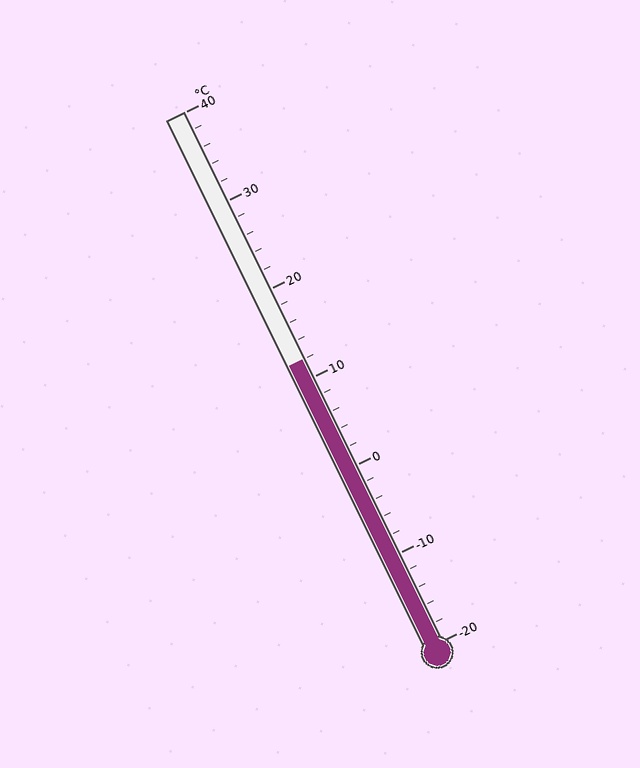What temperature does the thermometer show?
The thermometer shows approximately 12°C.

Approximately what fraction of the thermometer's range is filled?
The thermometer is filled to approximately 55% of its range.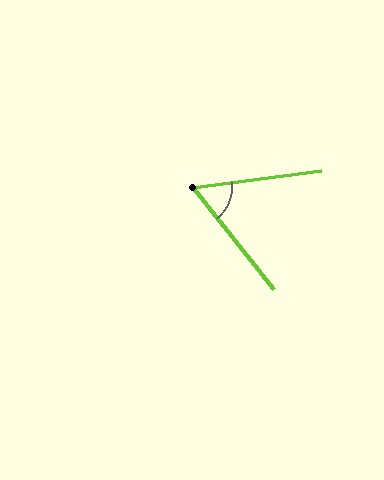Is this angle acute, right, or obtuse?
It is acute.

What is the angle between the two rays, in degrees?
Approximately 59 degrees.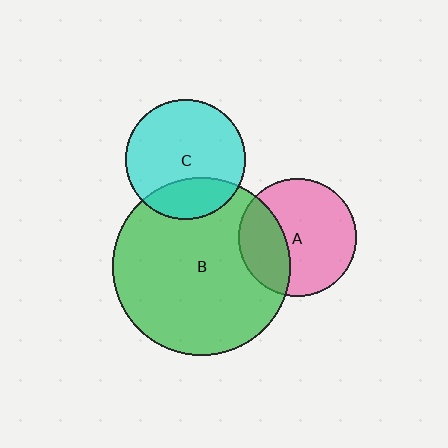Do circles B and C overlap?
Yes.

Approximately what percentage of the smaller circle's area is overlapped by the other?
Approximately 25%.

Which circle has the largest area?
Circle B (green).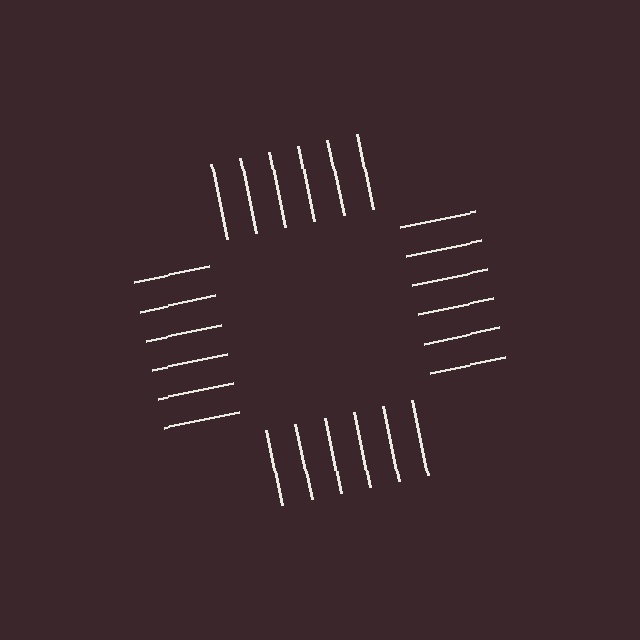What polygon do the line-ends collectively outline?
An illusory square — the line segments terminate on its edges but no continuous stroke is drawn.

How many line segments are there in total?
24 — 6 along each of the 4 edges.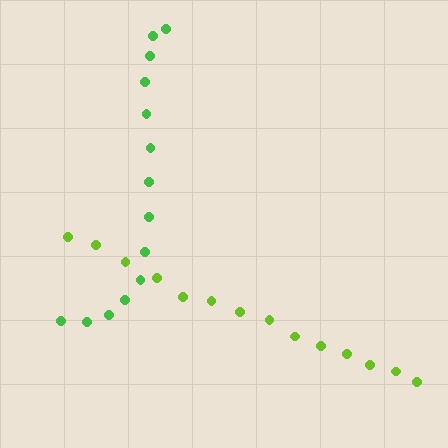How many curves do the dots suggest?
There are 2 distinct paths.